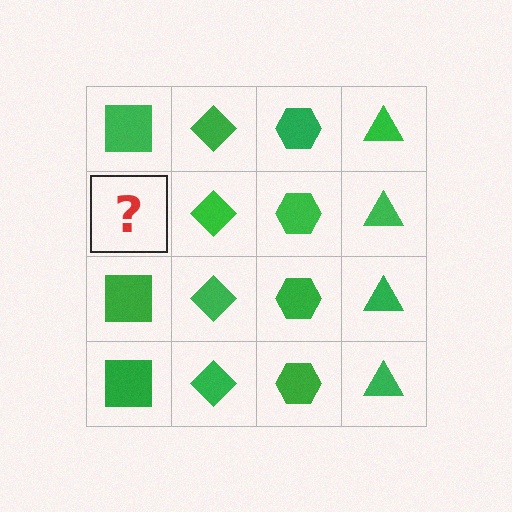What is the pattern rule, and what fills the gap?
The rule is that each column has a consistent shape. The gap should be filled with a green square.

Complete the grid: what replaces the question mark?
The question mark should be replaced with a green square.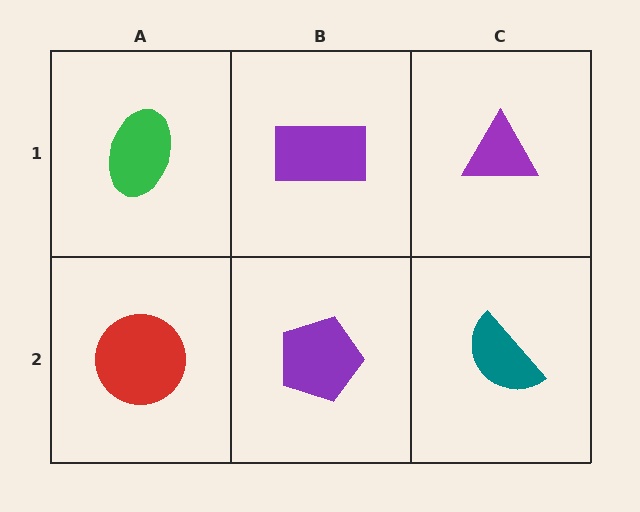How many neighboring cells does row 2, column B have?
3.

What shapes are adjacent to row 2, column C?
A purple triangle (row 1, column C), a purple pentagon (row 2, column B).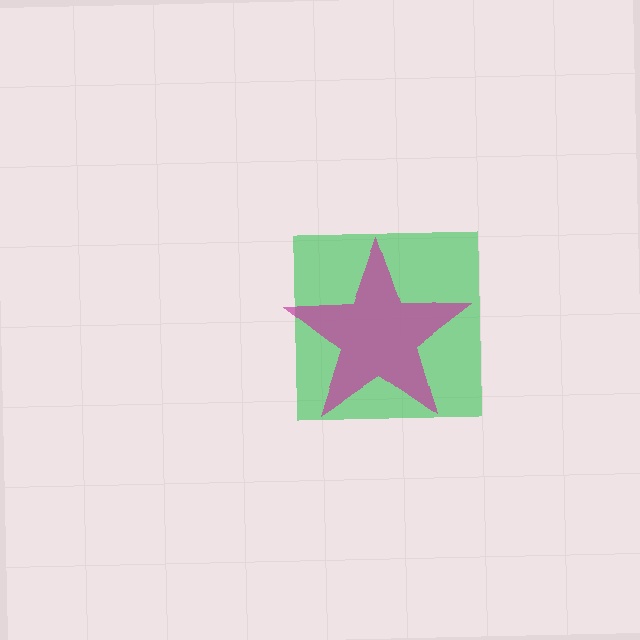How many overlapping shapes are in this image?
There are 2 overlapping shapes in the image.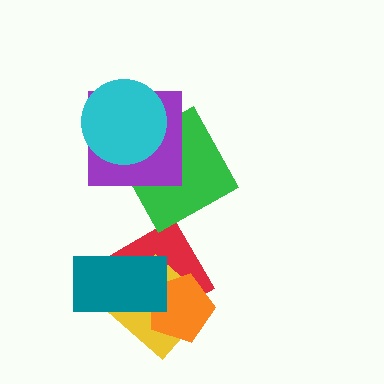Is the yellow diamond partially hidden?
Yes, it is partially covered by another shape.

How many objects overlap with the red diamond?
3 objects overlap with the red diamond.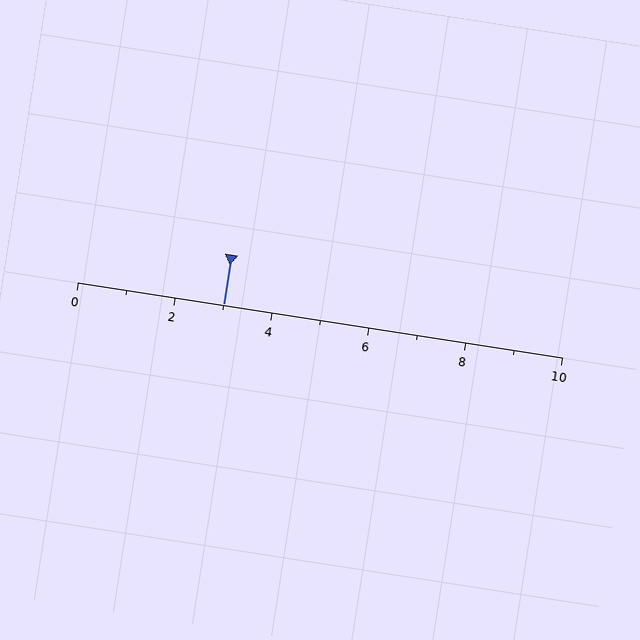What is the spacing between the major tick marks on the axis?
The major ticks are spaced 2 apart.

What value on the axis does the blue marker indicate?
The marker indicates approximately 3.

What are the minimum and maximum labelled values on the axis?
The axis runs from 0 to 10.